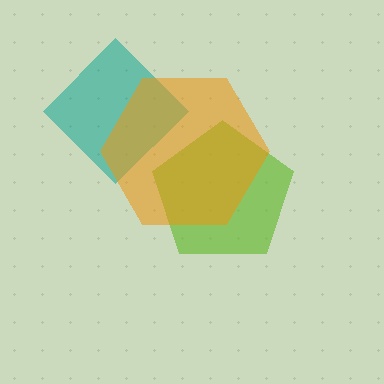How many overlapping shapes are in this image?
There are 3 overlapping shapes in the image.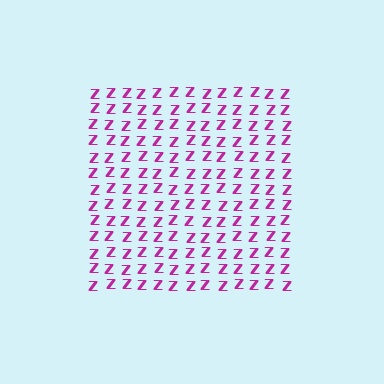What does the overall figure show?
The overall figure shows a square.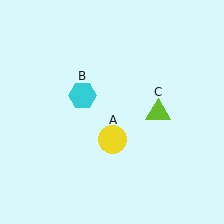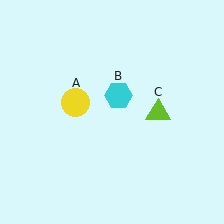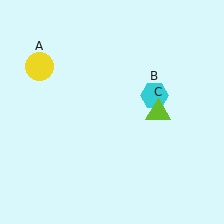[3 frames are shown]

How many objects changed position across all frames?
2 objects changed position: yellow circle (object A), cyan hexagon (object B).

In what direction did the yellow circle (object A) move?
The yellow circle (object A) moved up and to the left.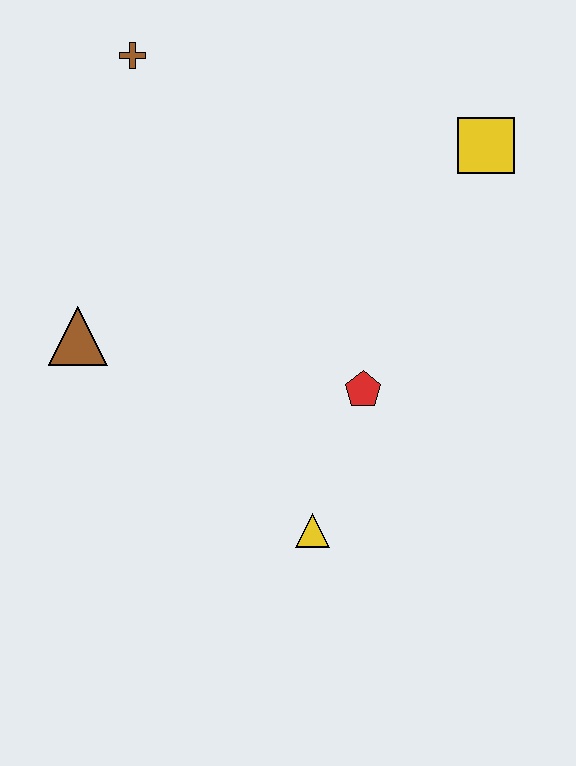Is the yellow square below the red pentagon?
No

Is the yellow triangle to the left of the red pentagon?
Yes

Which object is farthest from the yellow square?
The brown triangle is farthest from the yellow square.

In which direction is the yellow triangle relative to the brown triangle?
The yellow triangle is to the right of the brown triangle.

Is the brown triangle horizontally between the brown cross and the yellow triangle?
No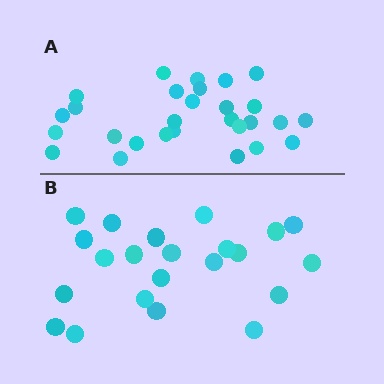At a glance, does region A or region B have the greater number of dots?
Region A (the top region) has more dots.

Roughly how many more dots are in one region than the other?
Region A has about 6 more dots than region B.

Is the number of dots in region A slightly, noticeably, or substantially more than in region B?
Region A has noticeably more, but not dramatically so. The ratio is roughly 1.3 to 1.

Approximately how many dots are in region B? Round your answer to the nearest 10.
About 20 dots. (The exact count is 22, which rounds to 20.)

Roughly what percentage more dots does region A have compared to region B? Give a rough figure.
About 25% more.